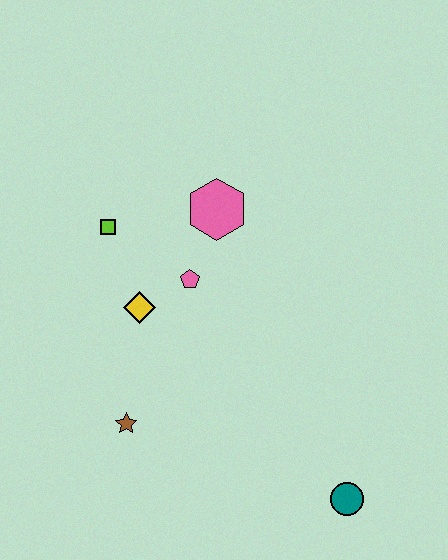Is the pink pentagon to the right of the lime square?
Yes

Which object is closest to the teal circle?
The brown star is closest to the teal circle.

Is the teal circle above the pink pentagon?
No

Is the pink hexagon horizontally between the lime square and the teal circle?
Yes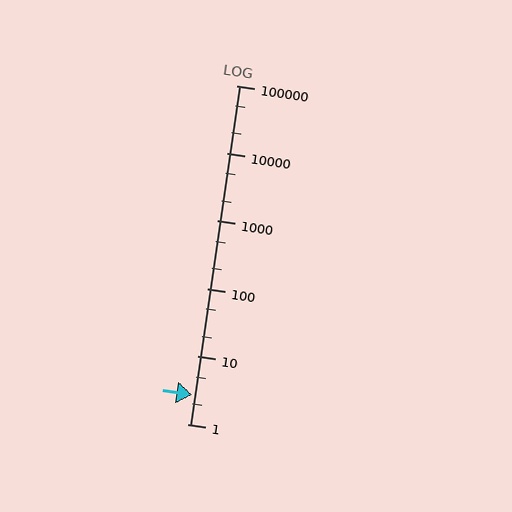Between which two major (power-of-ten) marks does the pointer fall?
The pointer is between 1 and 10.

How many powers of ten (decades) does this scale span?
The scale spans 5 decades, from 1 to 100000.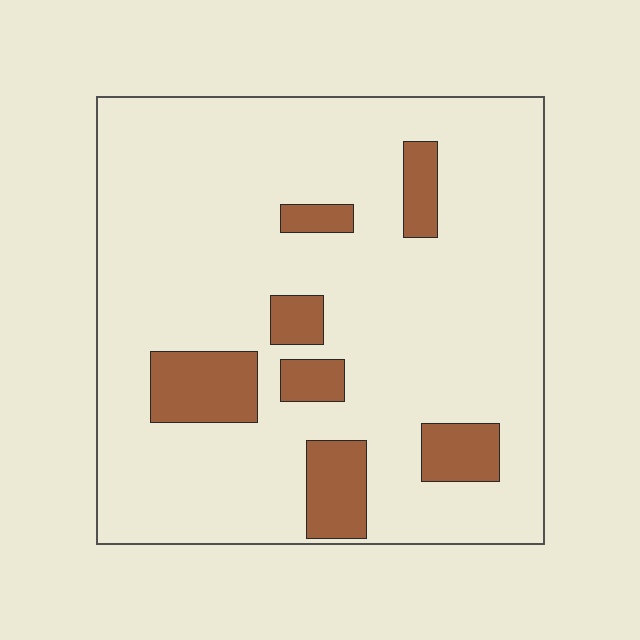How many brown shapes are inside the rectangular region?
7.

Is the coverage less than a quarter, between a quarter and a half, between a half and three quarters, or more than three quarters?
Less than a quarter.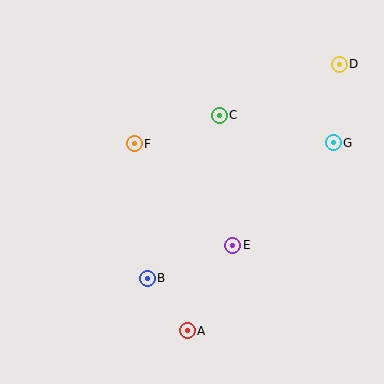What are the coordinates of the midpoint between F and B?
The midpoint between F and B is at (141, 211).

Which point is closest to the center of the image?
Point E at (233, 245) is closest to the center.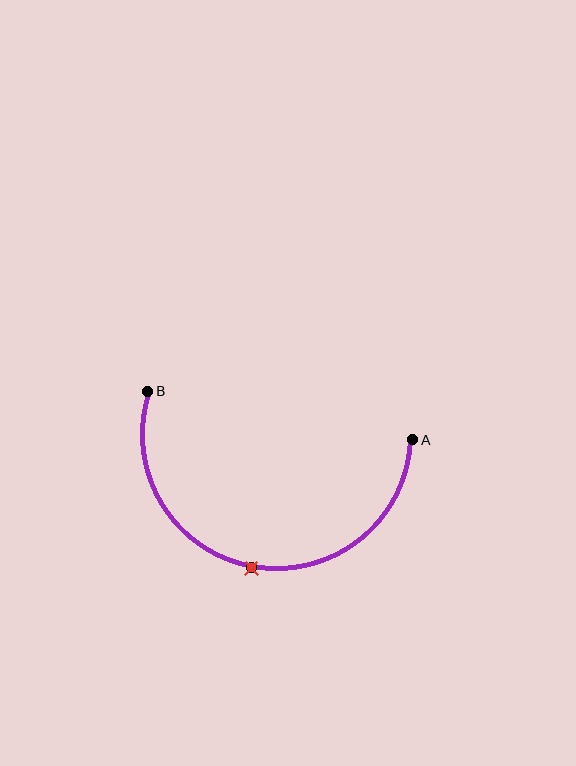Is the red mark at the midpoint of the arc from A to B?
Yes. The red mark lies on the arc at equal arc-length from both A and B — it is the arc midpoint.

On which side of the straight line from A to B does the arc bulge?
The arc bulges below the straight line connecting A and B.